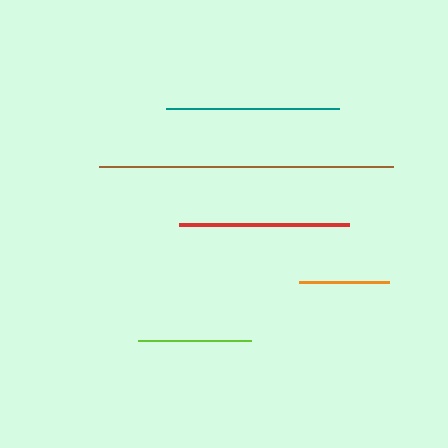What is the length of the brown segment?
The brown segment is approximately 294 pixels long.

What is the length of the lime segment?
The lime segment is approximately 113 pixels long.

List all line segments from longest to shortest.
From longest to shortest: brown, teal, red, lime, orange.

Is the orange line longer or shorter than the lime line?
The lime line is longer than the orange line.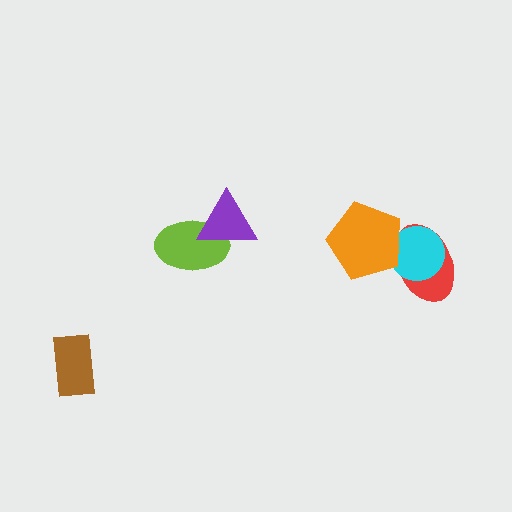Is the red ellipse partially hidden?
Yes, it is partially covered by another shape.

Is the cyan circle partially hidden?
Yes, it is partially covered by another shape.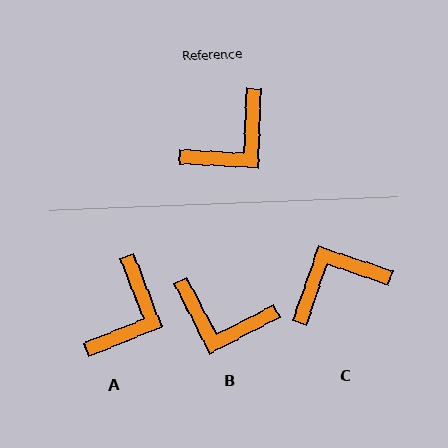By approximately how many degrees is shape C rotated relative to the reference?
Approximately 164 degrees counter-clockwise.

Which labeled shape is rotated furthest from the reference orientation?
C, about 164 degrees away.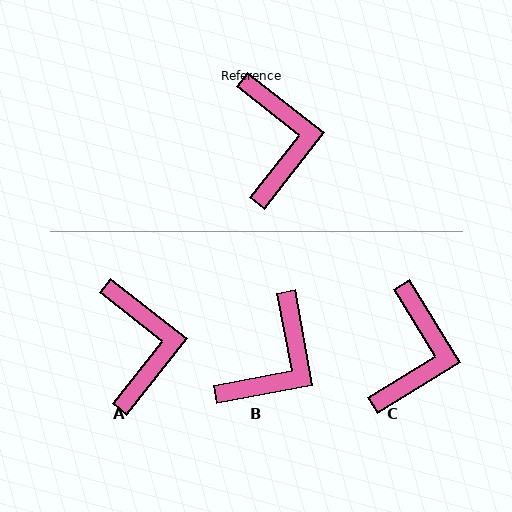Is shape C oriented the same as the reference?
No, it is off by about 20 degrees.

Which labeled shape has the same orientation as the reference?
A.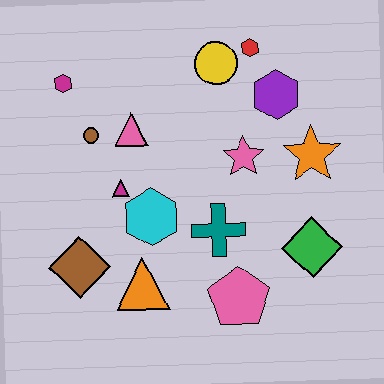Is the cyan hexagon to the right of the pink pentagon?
No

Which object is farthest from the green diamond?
The magenta hexagon is farthest from the green diamond.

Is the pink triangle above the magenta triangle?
Yes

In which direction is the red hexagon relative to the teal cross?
The red hexagon is above the teal cross.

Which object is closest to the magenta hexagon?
The brown circle is closest to the magenta hexagon.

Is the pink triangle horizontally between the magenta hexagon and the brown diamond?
No